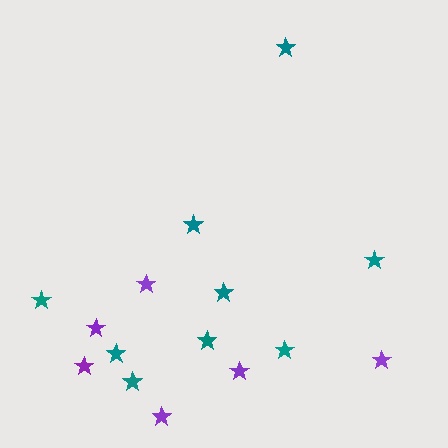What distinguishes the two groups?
There are 2 groups: one group of teal stars (9) and one group of purple stars (6).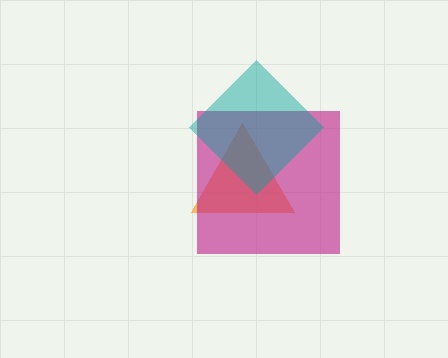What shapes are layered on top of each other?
The layered shapes are: an orange triangle, a magenta square, a teal diamond.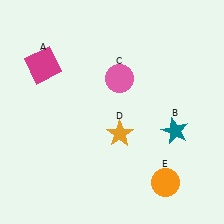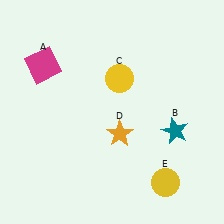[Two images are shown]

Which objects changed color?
C changed from pink to yellow. E changed from orange to yellow.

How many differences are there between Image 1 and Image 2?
There are 2 differences between the two images.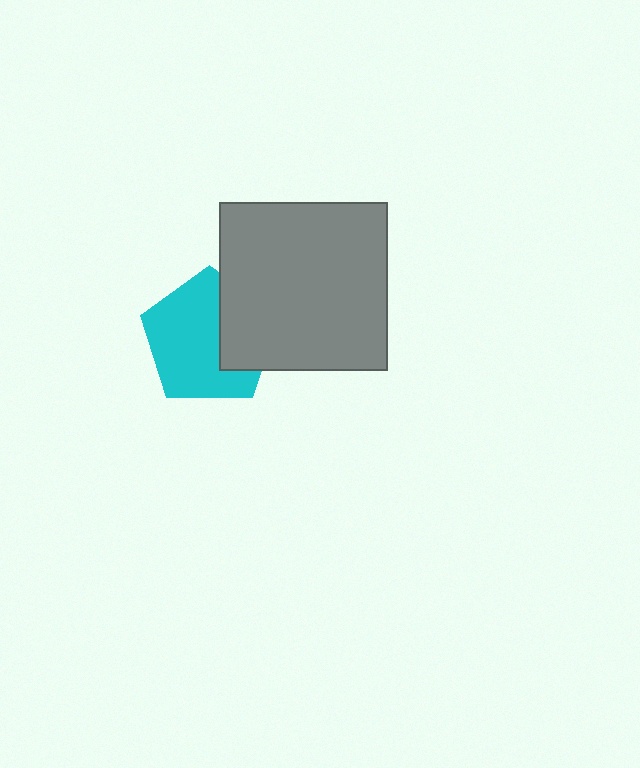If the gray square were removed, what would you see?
You would see the complete cyan pentagon.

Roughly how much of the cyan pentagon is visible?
Most of it is visible (roughly 67%).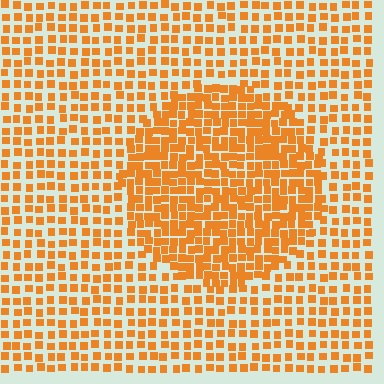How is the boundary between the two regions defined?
The boundary is defined by a change in element density (approximately 1.8x ratio). All elements are the same color, size, and shape.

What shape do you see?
I see a circle.